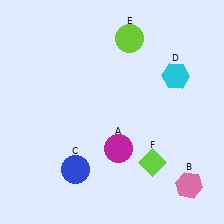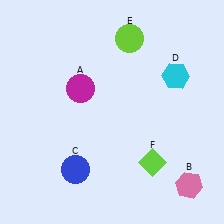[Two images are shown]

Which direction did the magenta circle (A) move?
The magenta circle (A) moved up.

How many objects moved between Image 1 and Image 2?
1 object moved between the two images.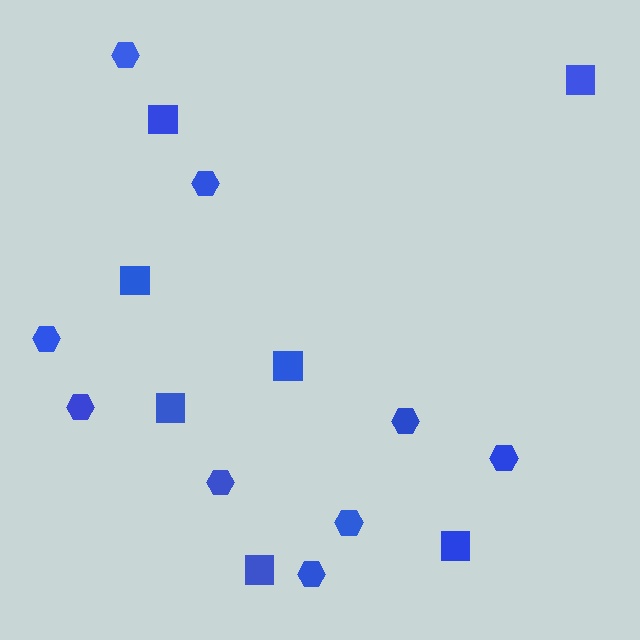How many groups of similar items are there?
There are 2 groups: one group of squares (7) and one group of hexagons (9).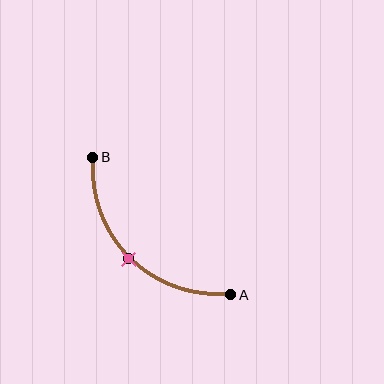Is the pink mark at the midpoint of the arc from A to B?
Yes. The pink mark lies on the arc at equal arc-length from both A and B — it is the arc midpoint.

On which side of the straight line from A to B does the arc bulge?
The arc bulges below and to the left of the straight line connecting A and B.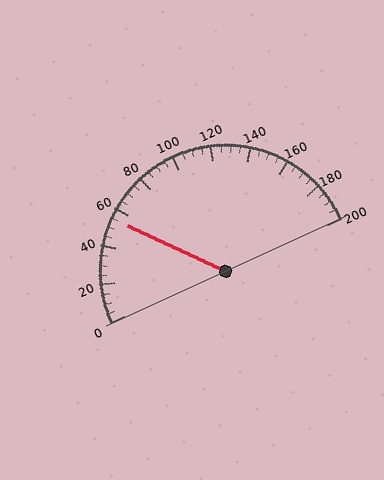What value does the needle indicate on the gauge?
The needle indicates approximately 55.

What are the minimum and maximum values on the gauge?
The gauge ranges from 0 to 200.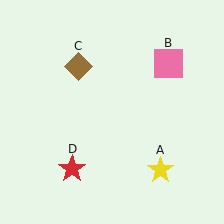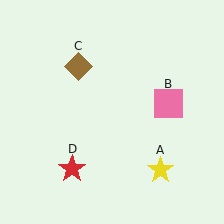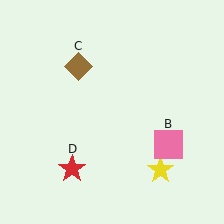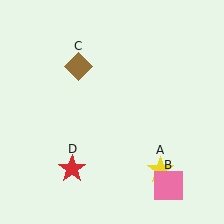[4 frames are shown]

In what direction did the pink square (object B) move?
The pink square (object B) moved down.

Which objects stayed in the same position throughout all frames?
Yellow star (object A) and brown diamond (object C) and red star (object D) remained stationary.